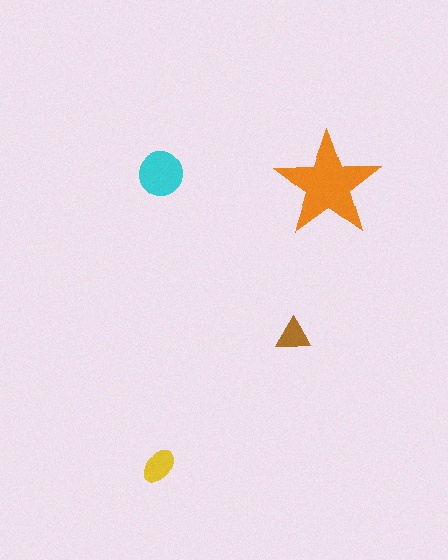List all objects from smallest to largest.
The brown triangle, the yellow ellipse, the cyan circle, the orange star.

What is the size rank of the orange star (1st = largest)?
1st.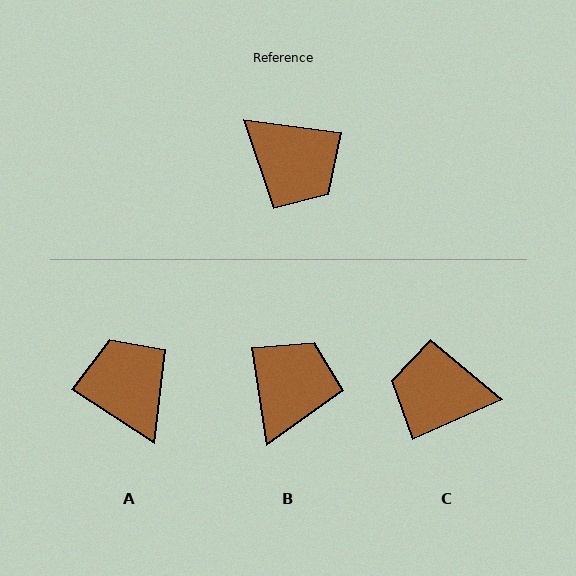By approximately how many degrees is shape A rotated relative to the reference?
Approximately 155 degrees counter-clockwise.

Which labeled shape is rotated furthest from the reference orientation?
A, about 155 degrees away.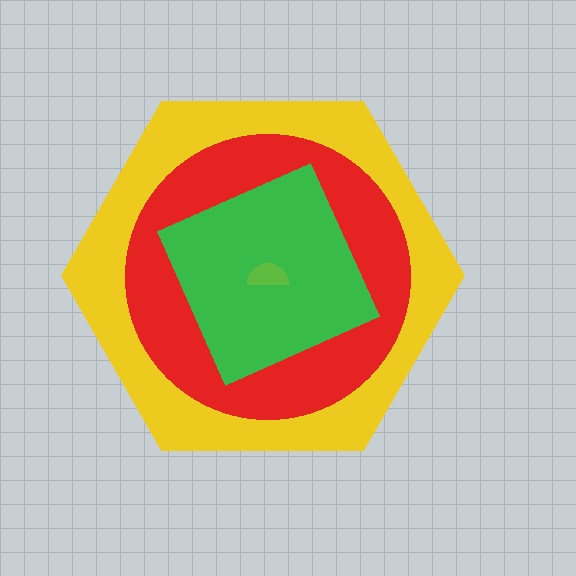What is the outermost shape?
The yellow hexagon.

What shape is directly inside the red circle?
The green square.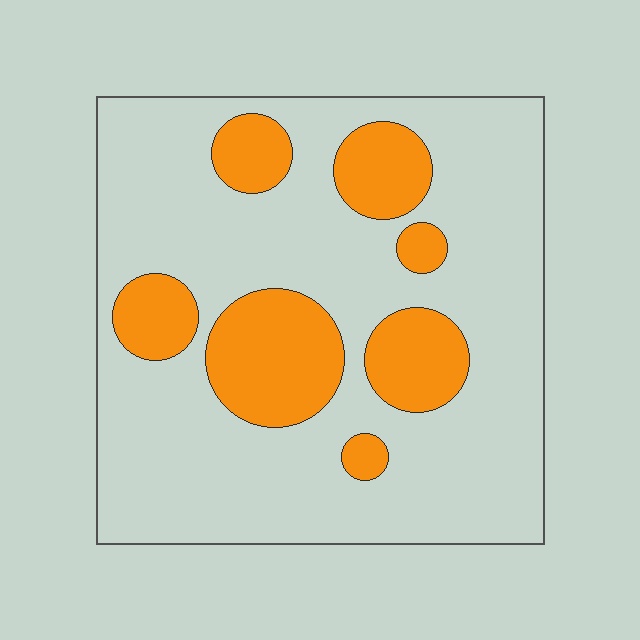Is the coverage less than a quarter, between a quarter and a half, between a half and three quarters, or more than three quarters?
Less than a quarter.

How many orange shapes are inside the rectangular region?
7.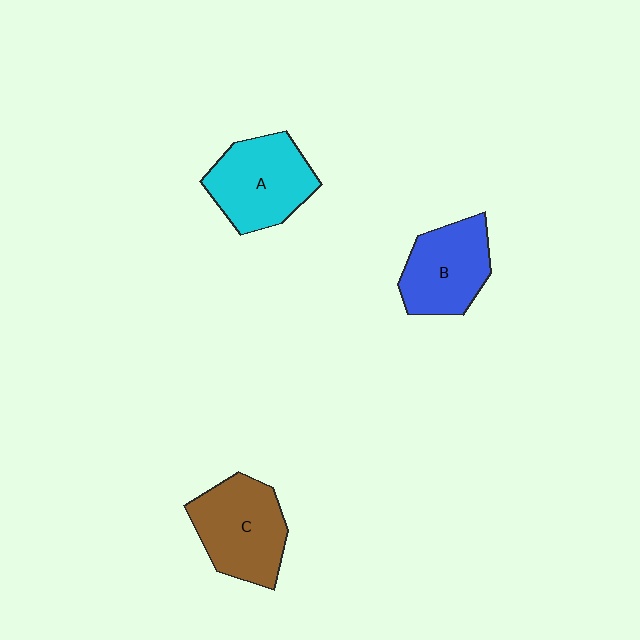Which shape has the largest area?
Shape C (brown).